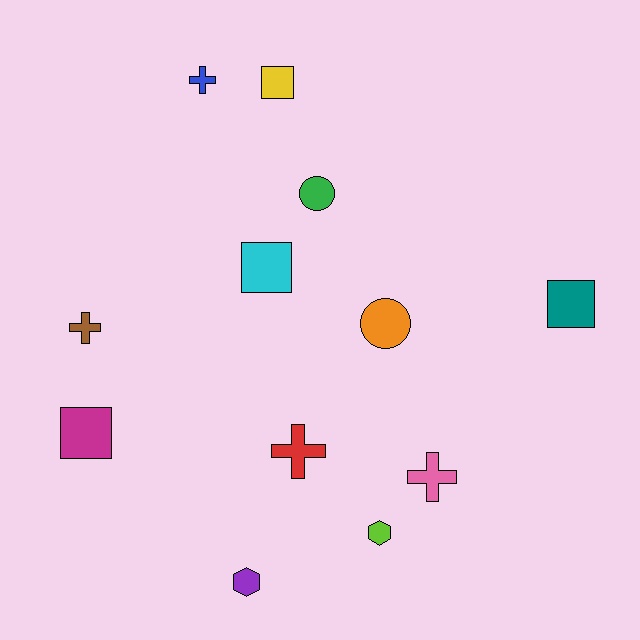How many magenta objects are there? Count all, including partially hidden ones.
There is 1 magenta object.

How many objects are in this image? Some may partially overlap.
There are 12 objects.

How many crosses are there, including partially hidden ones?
There are 4 crosses.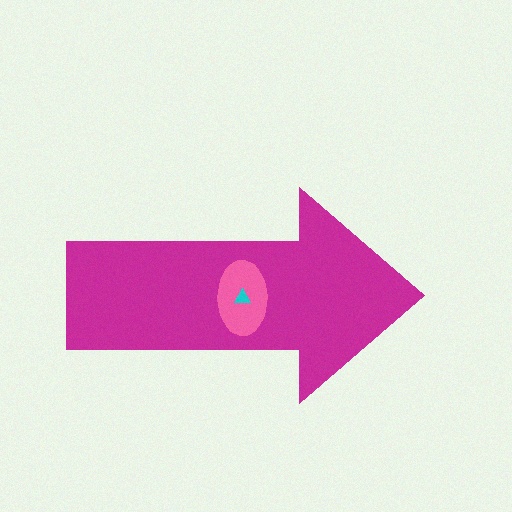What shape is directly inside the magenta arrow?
The pink ellipse.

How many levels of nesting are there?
3.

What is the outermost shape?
The magenta arrow.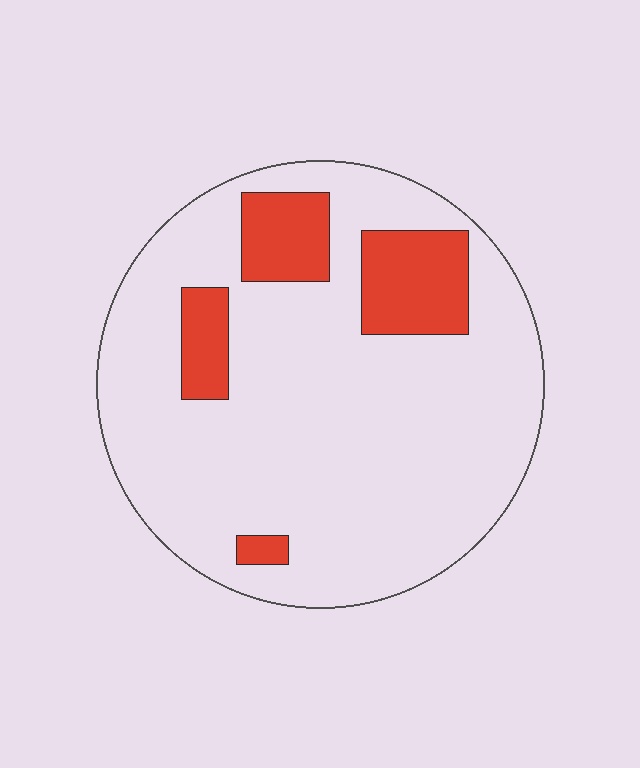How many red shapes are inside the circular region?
4.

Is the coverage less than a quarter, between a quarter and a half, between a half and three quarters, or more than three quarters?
Less than a quarter.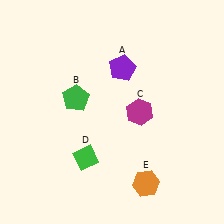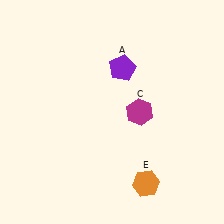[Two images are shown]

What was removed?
The green pentagon (B), the green diamond (D) were removed in Image 2.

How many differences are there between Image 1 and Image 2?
There are 2 differences between the two images.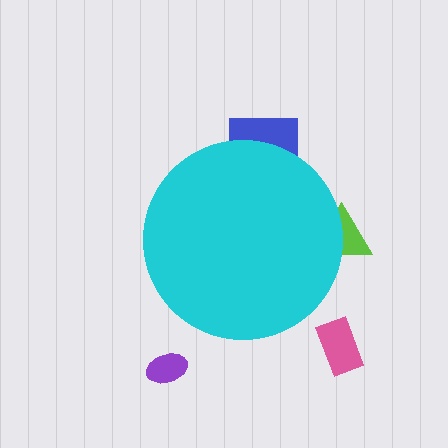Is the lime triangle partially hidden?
Yes, the lime triangle is partially hidden behind the cyan circle.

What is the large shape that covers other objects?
A cyan circle.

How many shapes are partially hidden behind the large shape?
2 shapes are partially hidden.